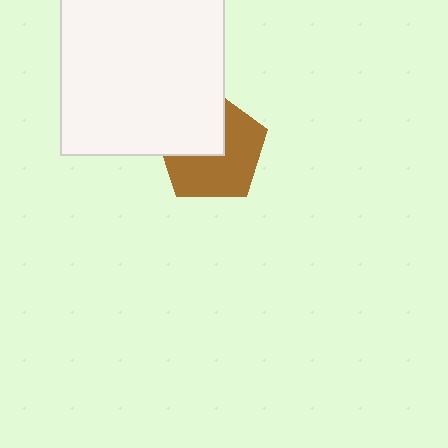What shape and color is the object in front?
The object in front is a white square.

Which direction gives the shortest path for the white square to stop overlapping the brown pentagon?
Moving toward the upper-left gives the shortest separation.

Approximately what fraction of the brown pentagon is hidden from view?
Roughly 40% of the brown pentagon is hidden behind the white square.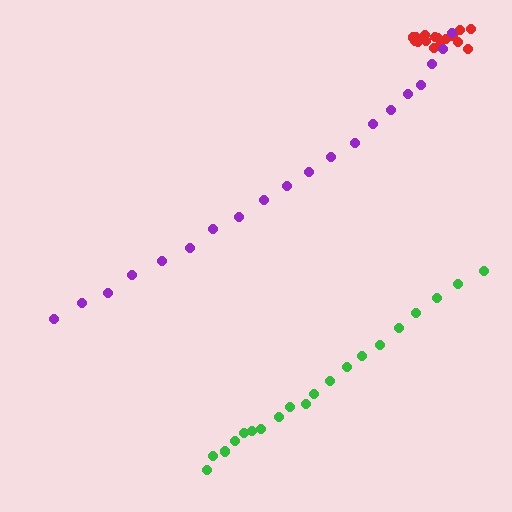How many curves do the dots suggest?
There are 3 distinct paths.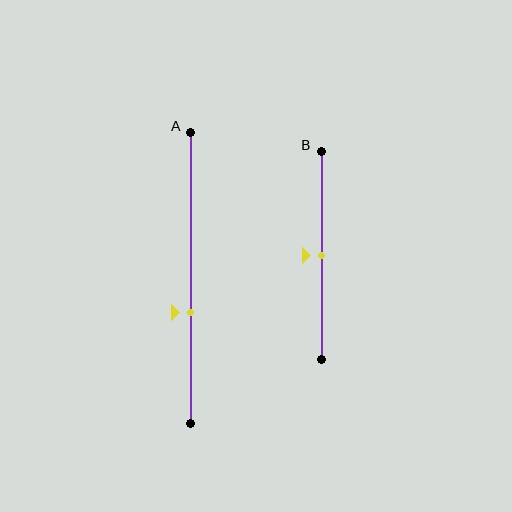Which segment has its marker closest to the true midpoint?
Segment B has its marker closest to the true midpoint.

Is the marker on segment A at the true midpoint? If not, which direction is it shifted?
No, the marker on segment A is shifted downward by about 12% of the segment length.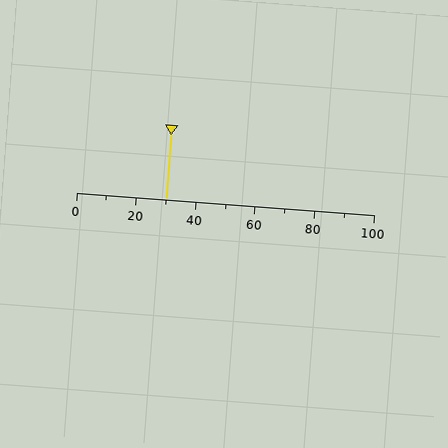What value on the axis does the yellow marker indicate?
The marker indicates approximately 30.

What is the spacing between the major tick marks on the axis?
The major ticks are spaced 20 apart.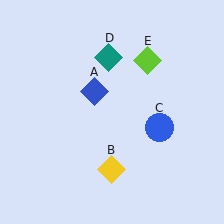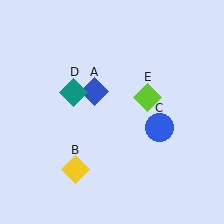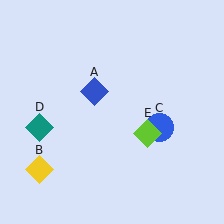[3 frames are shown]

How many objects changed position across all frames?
3 objects changed position: yellow diamond (object B), teal diamond (object D), lime diamond (object E).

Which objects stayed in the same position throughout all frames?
Blue diamond (object A) and blue circle (object C) remained stationary.